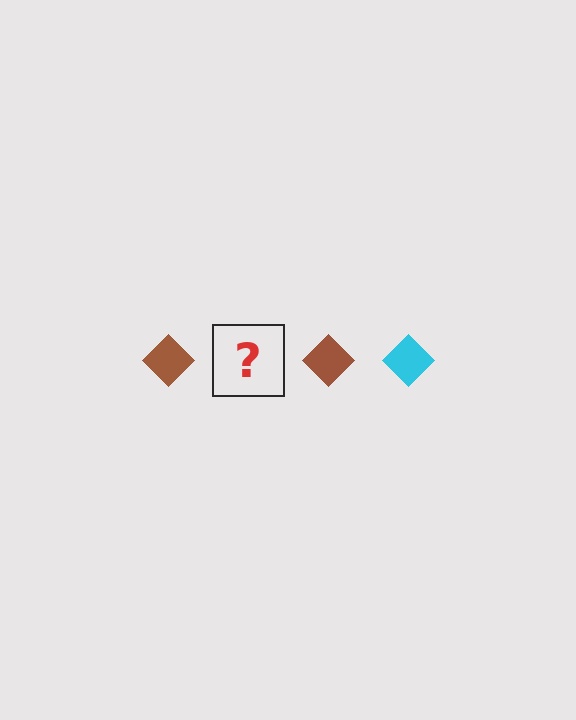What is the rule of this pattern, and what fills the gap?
The rule is that the pattern cycles through brown, cyan diamonds. The gap should be filled with a cyan diamond.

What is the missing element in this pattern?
The missing element is a cyan diamond.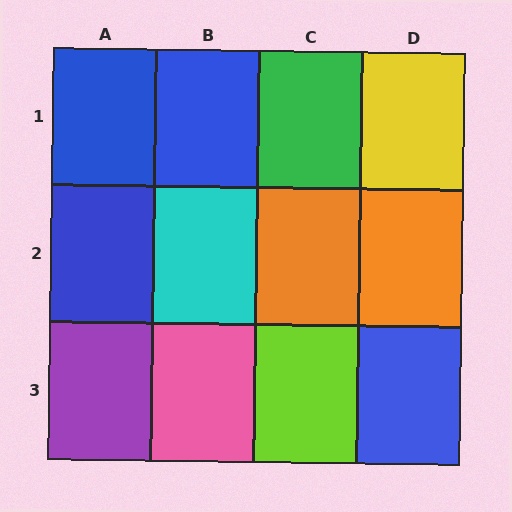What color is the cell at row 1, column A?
Blue.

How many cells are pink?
1 cell is pink.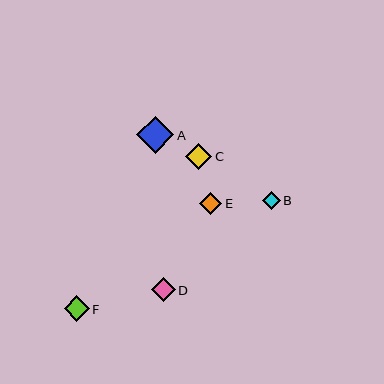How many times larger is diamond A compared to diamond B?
Diamond A is approximately 2.1 times the size of diamond B.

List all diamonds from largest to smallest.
From largest to smallest: A, C, F, D, E, B.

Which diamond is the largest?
Diamond A is the largest with a size of approximately 37 pixels.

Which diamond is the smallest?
Diamond B is the smallest with a size of approximately 18 pixels.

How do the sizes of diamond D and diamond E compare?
Diamond D and diamond E are approximately the same size.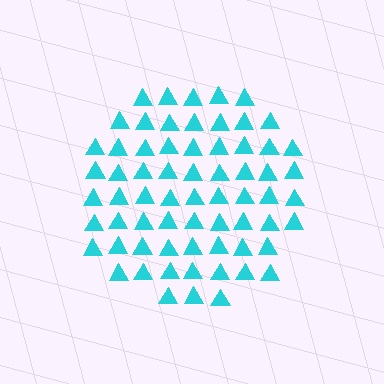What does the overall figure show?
The overall figure shows a circle.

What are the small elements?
The small elements are triangles.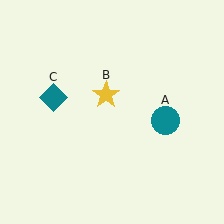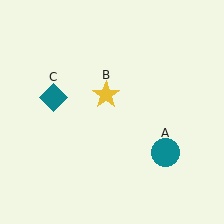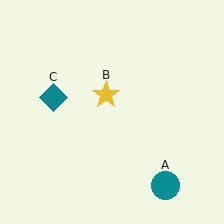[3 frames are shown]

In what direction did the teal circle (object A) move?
The teal circle (object A) moved down.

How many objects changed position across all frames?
1 object changed position: teal circle (object A).